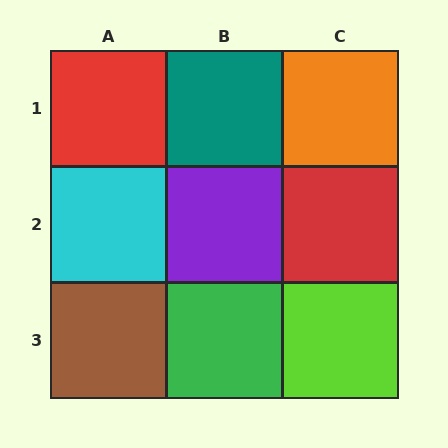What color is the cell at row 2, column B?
Purple.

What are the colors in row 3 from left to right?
Brown, green, lime.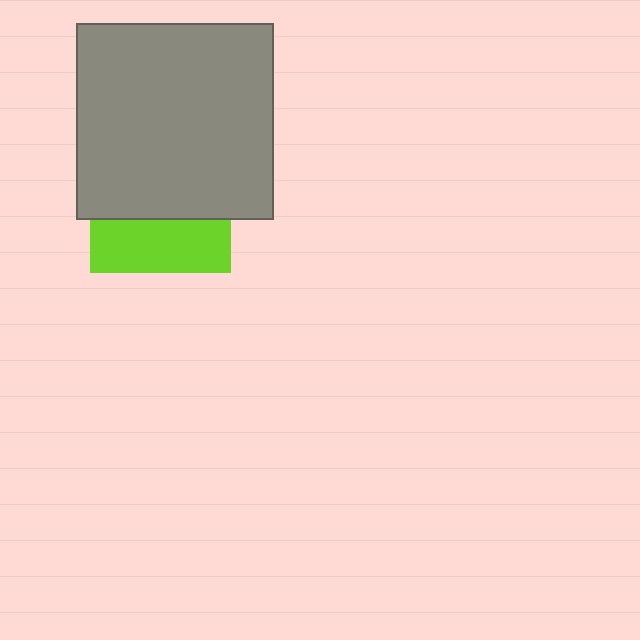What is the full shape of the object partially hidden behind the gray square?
The partially hidden object is a lime square.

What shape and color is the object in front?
The object in front is a gray square.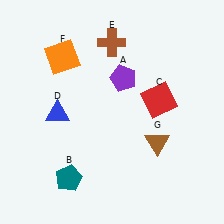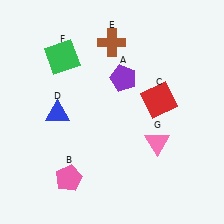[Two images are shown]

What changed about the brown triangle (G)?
In Image 1, G is brown. In Image 2, it changed to pink.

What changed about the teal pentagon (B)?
In Image 1, B is teal. In Image 2, it changed to pink.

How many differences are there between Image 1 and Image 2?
There are 3 differences between the two images.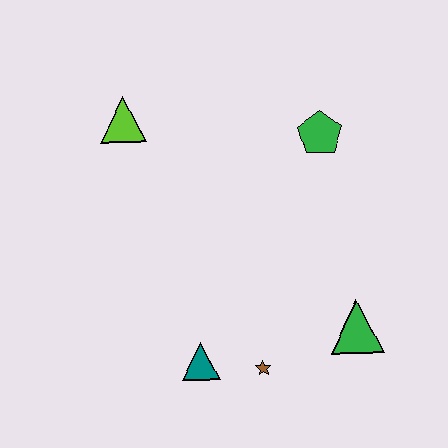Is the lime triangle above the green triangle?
Yes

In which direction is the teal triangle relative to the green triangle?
The teal triangle is to the left of the green triangle.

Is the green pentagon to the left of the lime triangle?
No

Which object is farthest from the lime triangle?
The green triangle is farthest from the lime triangle.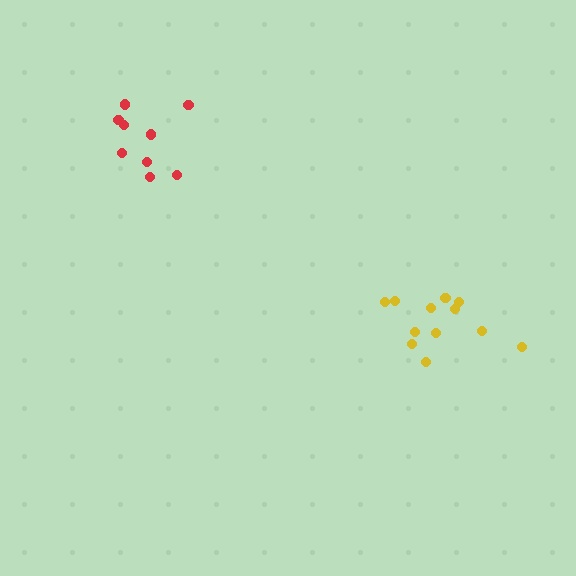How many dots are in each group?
Group 1: 12 dots, Group 2: 9 dots (21 total).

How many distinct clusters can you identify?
There are 2 distinct clusters.